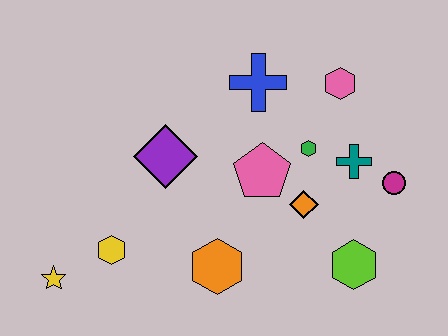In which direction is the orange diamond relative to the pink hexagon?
The orange diamond is below the pink hexagon.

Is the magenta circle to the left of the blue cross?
No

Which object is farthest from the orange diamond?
The yellow star is farthest from the orange diamond.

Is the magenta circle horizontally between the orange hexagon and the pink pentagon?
No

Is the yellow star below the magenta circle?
Yes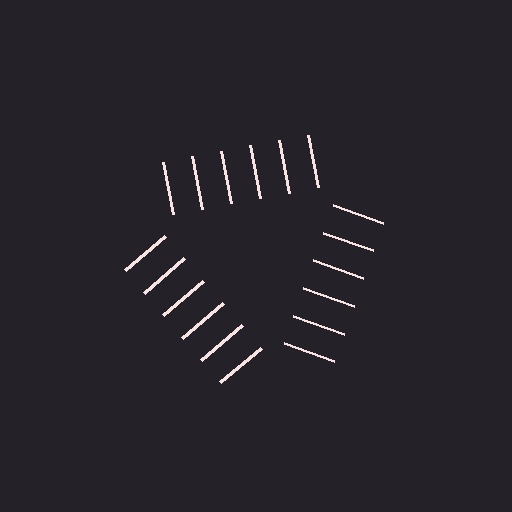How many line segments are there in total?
18 — 6 along each of the 3 edges.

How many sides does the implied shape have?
3 sides — the line-ends trace a triangle.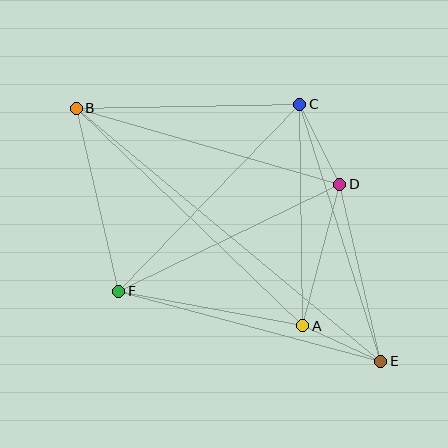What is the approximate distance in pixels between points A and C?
The distance between A and C is approximately 221 pixels.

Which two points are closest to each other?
Points A and E are closest to each other.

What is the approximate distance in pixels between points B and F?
The distance between B and F is approximately 188 pixels.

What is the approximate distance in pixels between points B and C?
The distance between B and C is approximately 224 pixels.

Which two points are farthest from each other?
Points B and E are farthest from each other.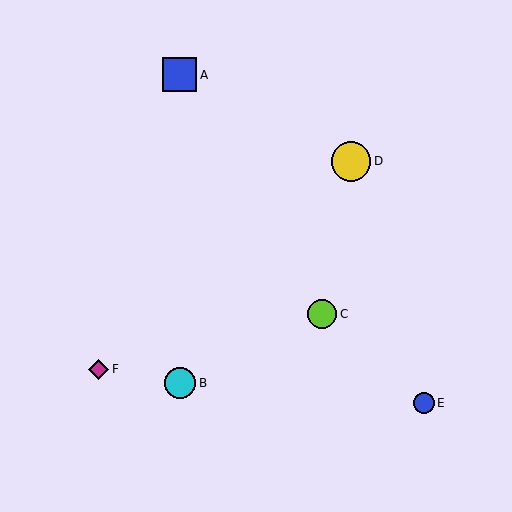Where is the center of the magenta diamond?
The center of the magenta diamond is at (98, 369).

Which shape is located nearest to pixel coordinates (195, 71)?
The blue square (labeled A) at (180, 75) is nearest to that location.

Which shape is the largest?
The yellow circle (labeled D) is the largest.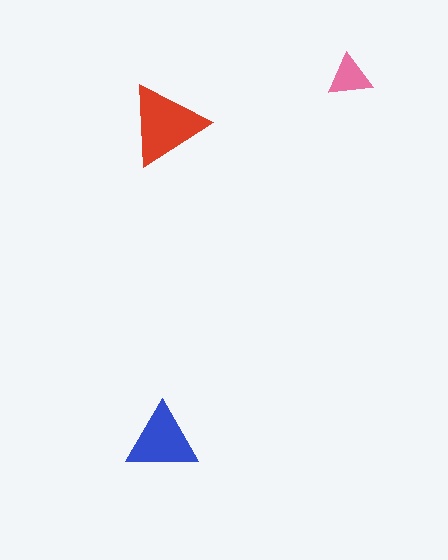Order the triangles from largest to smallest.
the red one, the blue one, the pink one.